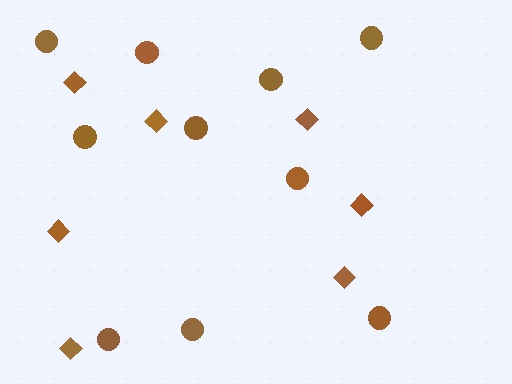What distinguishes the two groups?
There are 2 groups: one group of diamonds (7) and one group of circles (10).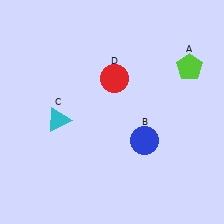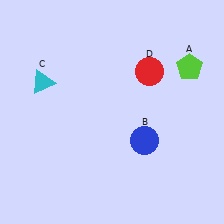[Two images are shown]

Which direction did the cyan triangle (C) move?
The cyan triangle (C) moved up.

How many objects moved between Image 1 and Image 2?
2 objects moved between the two images.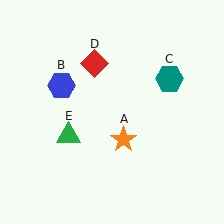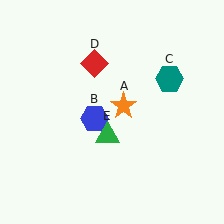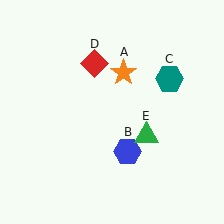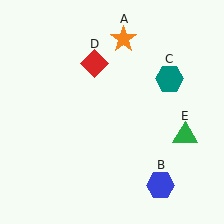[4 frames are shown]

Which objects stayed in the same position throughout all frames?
Teal hexagon (object C) and red diamond (object D) remained stationary.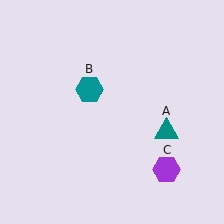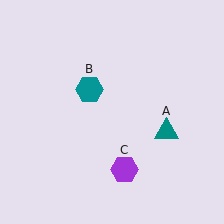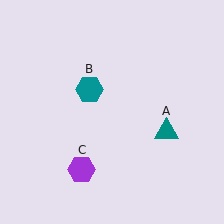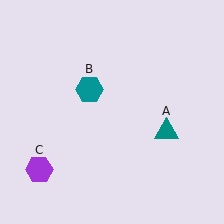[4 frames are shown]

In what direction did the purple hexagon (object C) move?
The purple hexagon (object C) moved left.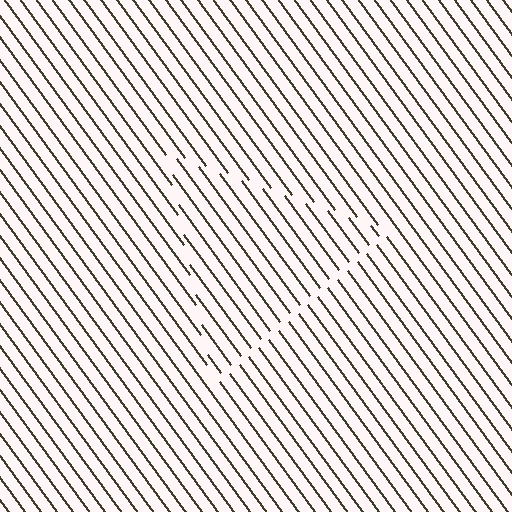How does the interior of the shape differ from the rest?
The interior of the shape contains the same grating, shifted by half a period — the contour is defined by the phase discontinuity where line-ends from the inner and outer gratings abut.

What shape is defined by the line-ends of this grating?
An illusory triangle. The interior of the shape contains the same grating, shifted by half a period — the contour is defined by the phase discontinuity where line-ends from the inner and outer gratings abut.